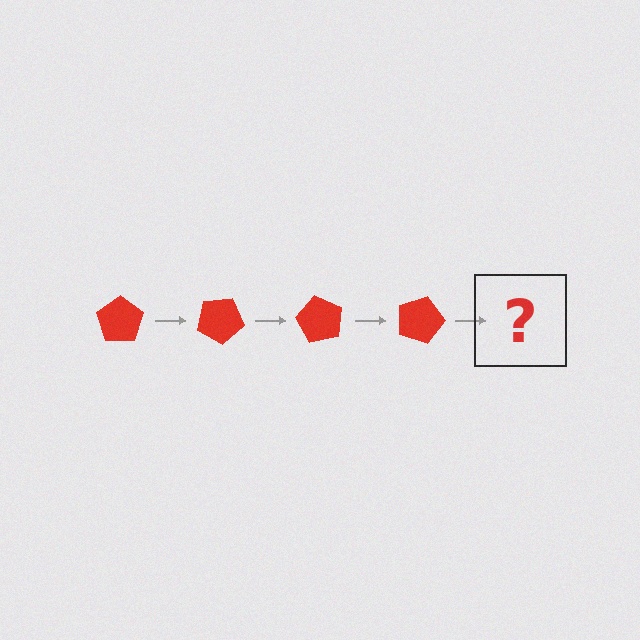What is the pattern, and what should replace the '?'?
The pattern is that the pentagon rotates 30 degrees each step. The '?' should be a red pentagon rotated 120 degrees.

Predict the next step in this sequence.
The next step is a red pentagon rotated 120 degrees.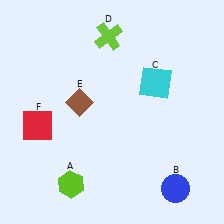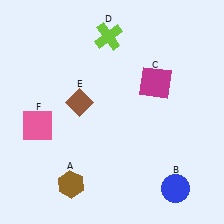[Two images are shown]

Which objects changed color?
A changed from lime to brown. C changed from cyan to magenta. F changed from red to pink.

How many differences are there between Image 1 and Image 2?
There are 3 differences between the two images.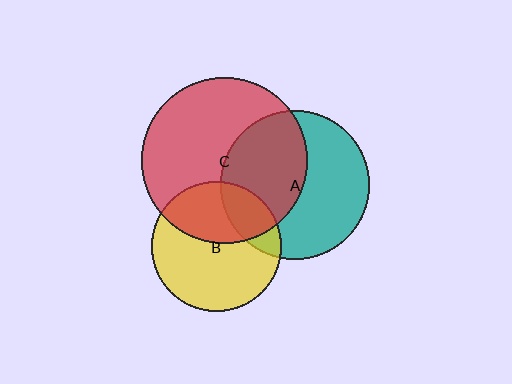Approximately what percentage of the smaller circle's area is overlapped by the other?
Approximately 20%.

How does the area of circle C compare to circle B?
Approximately 1.6 times.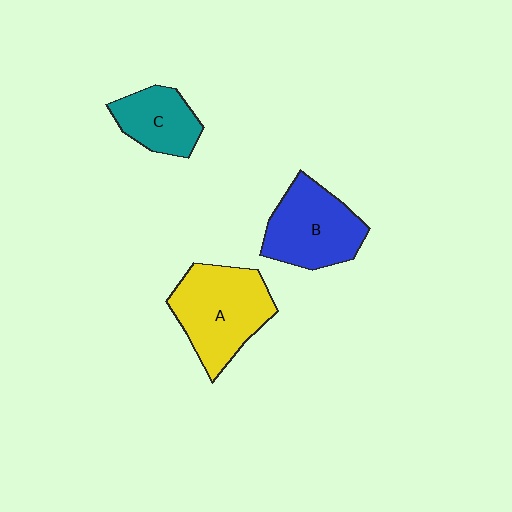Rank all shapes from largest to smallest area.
From largest to smallest: A (yellow), B (blue), C (teal).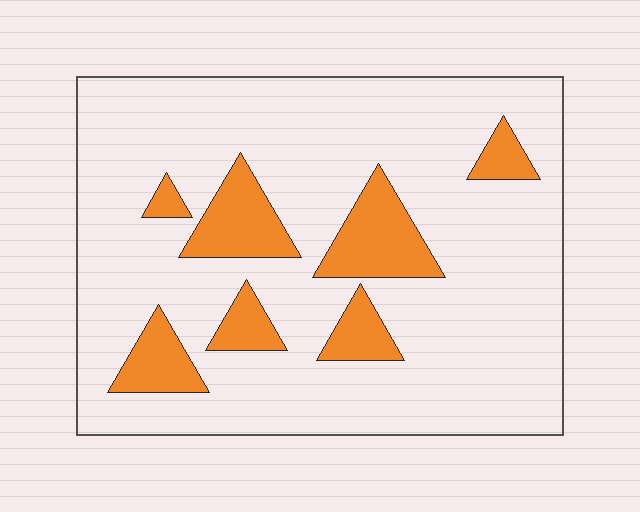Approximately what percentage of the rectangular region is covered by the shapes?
Approximately 15%.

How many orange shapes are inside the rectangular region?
7.